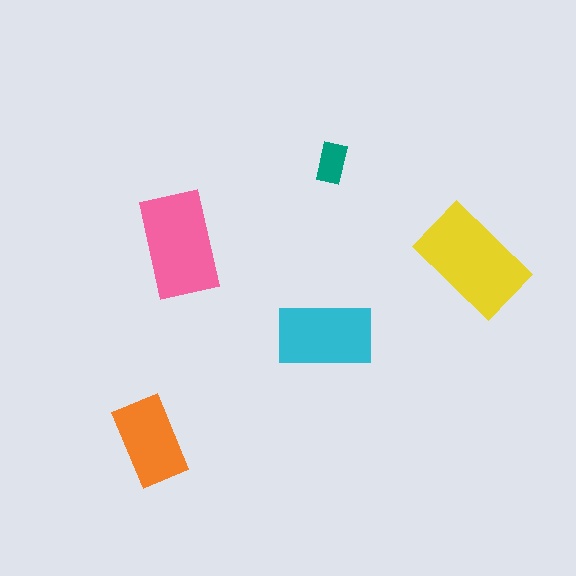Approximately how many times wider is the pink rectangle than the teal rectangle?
About 2.5 times wider.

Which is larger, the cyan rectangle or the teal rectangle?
The cyan one.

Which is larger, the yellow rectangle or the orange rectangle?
The yellow one.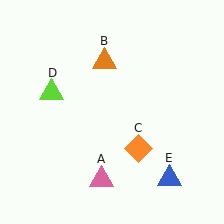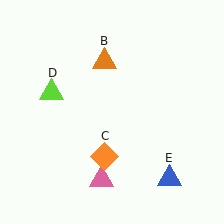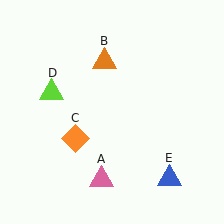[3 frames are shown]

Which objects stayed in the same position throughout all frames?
Pink triangle (object A) and orange triangle (object B) and lime triangle (object D) and blue triangle (object E) remained stationary.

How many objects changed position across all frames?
1 object changed position: orange diamond (object C).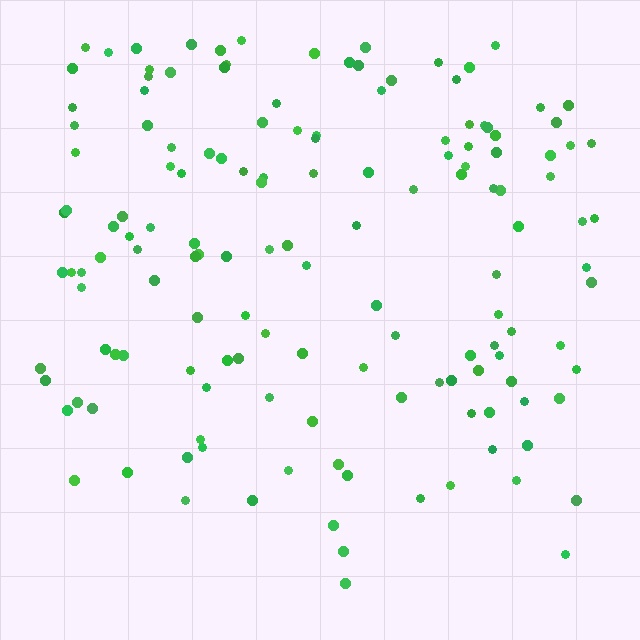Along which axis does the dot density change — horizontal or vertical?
Vertical.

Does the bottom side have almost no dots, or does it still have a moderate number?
Still a moderate number, just noticeably fewer than the top.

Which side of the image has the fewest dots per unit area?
The bottom.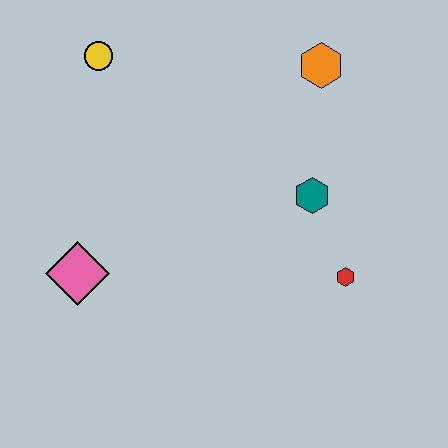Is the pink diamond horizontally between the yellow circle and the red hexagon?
No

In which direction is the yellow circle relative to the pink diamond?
The yellow circle is above the pink diamond.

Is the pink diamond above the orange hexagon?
No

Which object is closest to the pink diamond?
The yellow circle is closest to the pink diamond.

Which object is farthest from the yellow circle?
The red hexagon is farthest from the yellow circle.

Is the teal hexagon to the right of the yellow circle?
Yes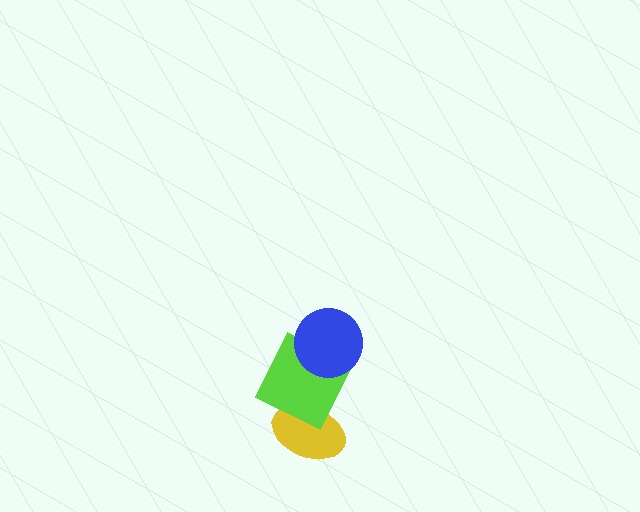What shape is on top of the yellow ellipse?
The lime square is on top of the yellow ellipse.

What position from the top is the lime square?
The lime square is 2nd from the top.